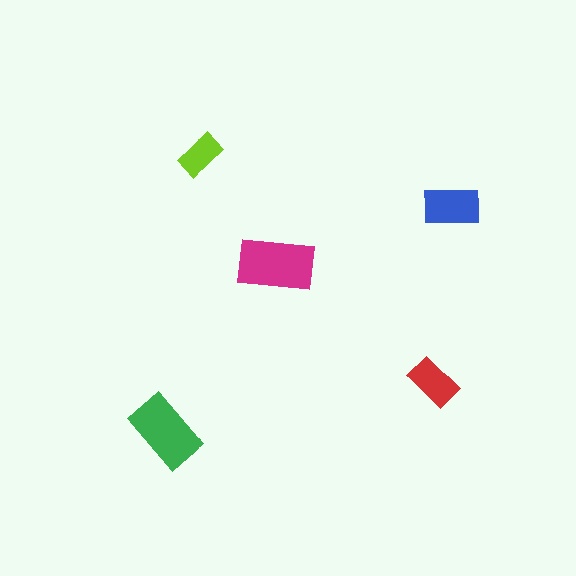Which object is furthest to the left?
The green rectangle is leftmost.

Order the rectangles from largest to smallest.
the magenta one, the green one, the blue one, the red one, the lime one.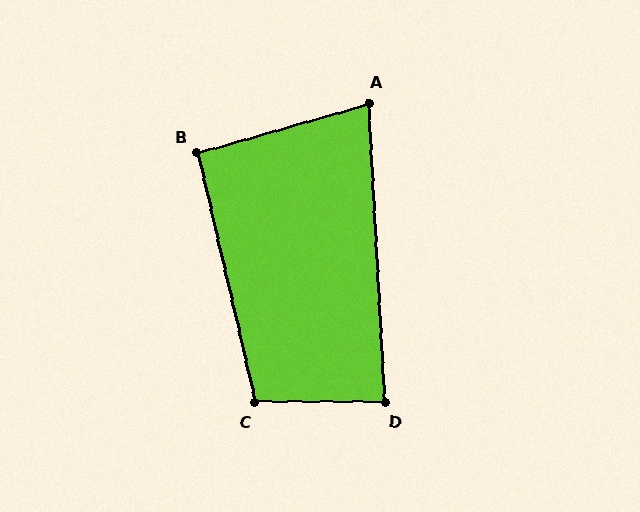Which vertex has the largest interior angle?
C, at approximately 103 degrees.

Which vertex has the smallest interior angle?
A, at approximately 77 degrees.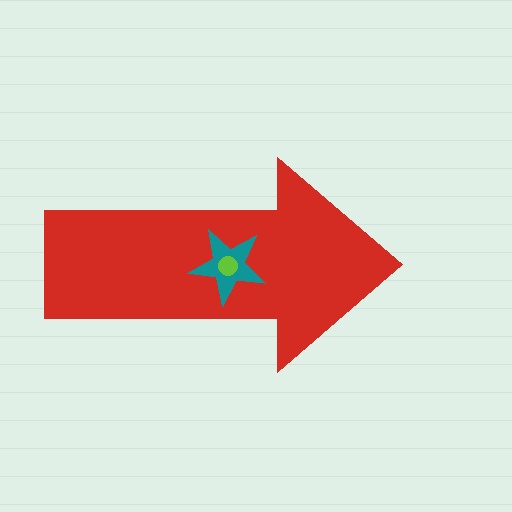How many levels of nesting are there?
3.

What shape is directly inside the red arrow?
The teal star.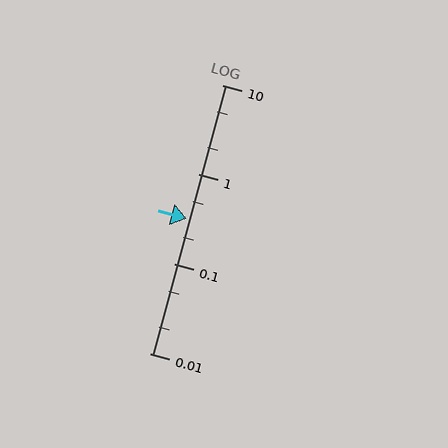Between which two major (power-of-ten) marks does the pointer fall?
The pointer is between 0.1 and 1.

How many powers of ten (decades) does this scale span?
The scale spans 3 decades, from 0.01 to 10.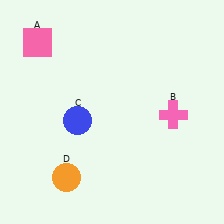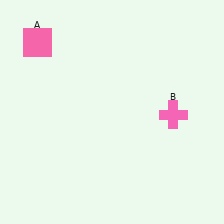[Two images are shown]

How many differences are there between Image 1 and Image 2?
There are 2 differences between the two images.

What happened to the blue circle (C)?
The blue circle (C) was removed in Image 2. It was in the bottom-left area of Image 1.